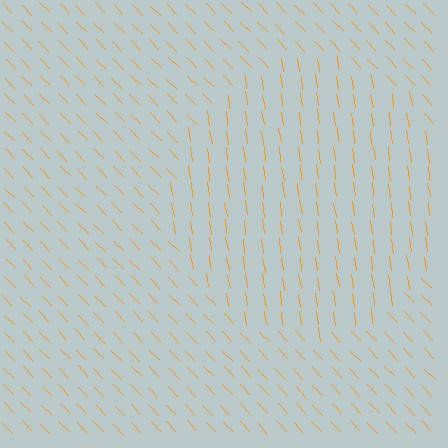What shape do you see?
I see a circle.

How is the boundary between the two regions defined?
The boundary is defined purely by a change in line orientation (approximately 35 degrees difference). All lines are the same color and thickness.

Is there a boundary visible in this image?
Yes, there is a texture boundary formed by a change in line orientation.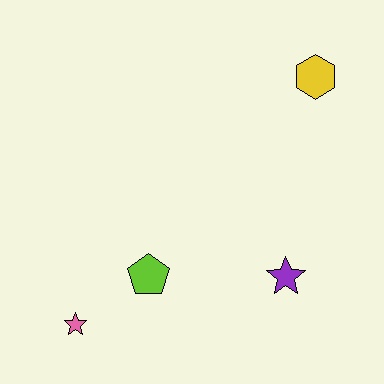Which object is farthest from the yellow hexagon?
The pink star is farthest from the yellow hexagon.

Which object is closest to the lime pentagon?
The pink star is closest to the lime pentagon.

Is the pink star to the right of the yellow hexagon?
No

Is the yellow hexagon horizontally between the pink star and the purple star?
No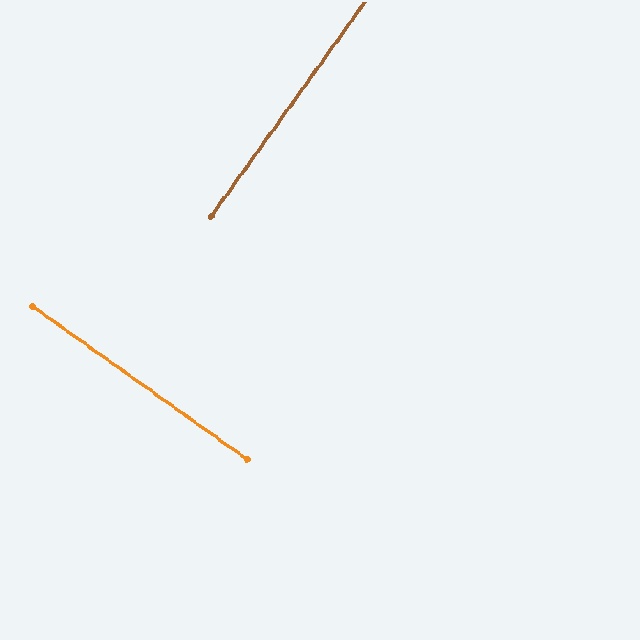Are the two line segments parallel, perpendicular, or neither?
Perpendicular — they meet at approximately 90°.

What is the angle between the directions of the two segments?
Approximately 90 degrees.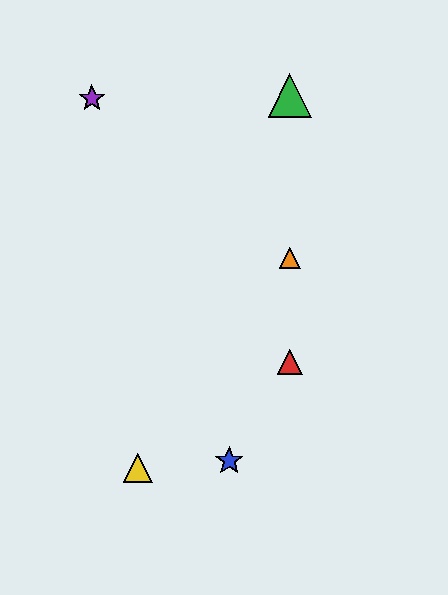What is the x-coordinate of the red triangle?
The red triangle is at x≈290.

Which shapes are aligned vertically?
The red triangle, the green triangle, the orange triangle are aligned vertically.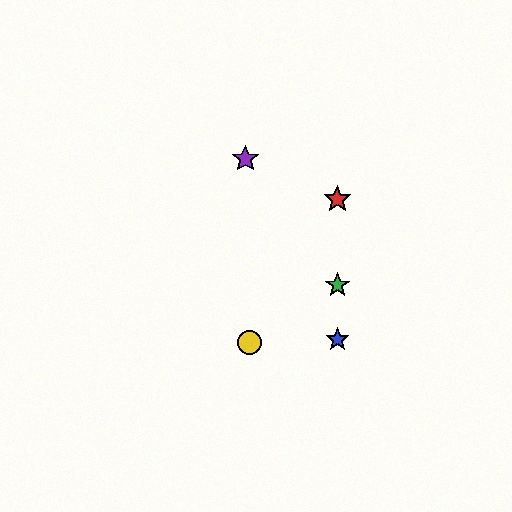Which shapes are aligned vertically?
The red star, the blue star, the green star are aligned vertically.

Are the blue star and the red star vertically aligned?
Yes, both are at x≈337.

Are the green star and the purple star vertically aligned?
No, the green star is at x≈337 and the purple star is at x≈245.